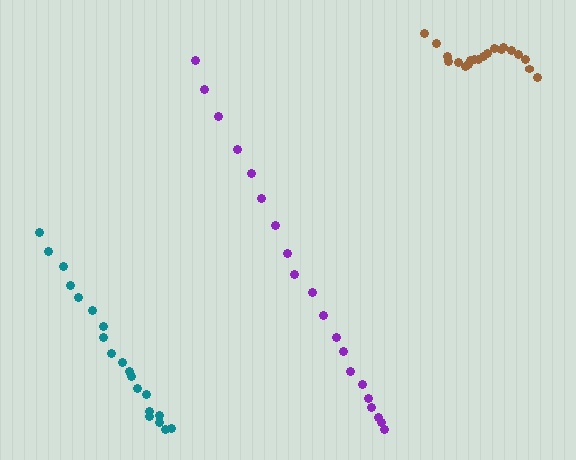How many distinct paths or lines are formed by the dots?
There are 3 distinct paths.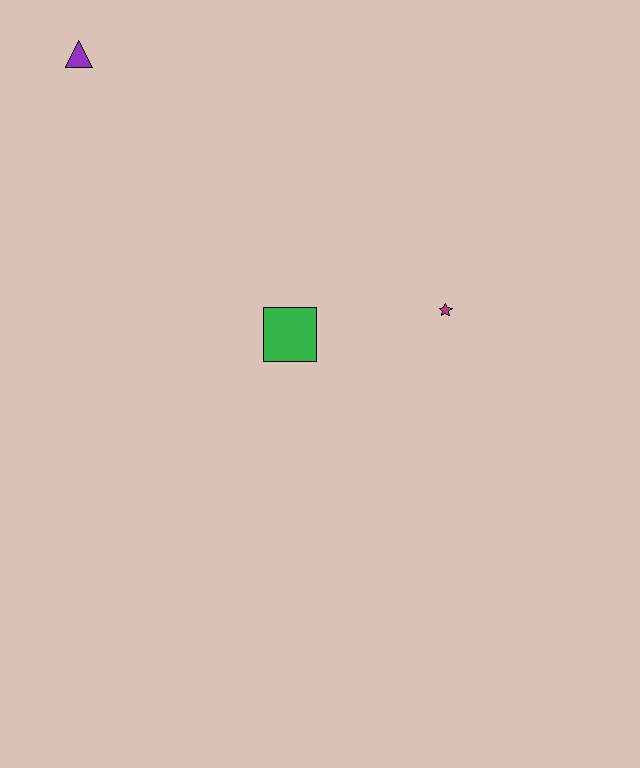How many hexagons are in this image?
There are no hexagons.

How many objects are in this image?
There are 3 objects.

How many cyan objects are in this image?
There are no cyan objects.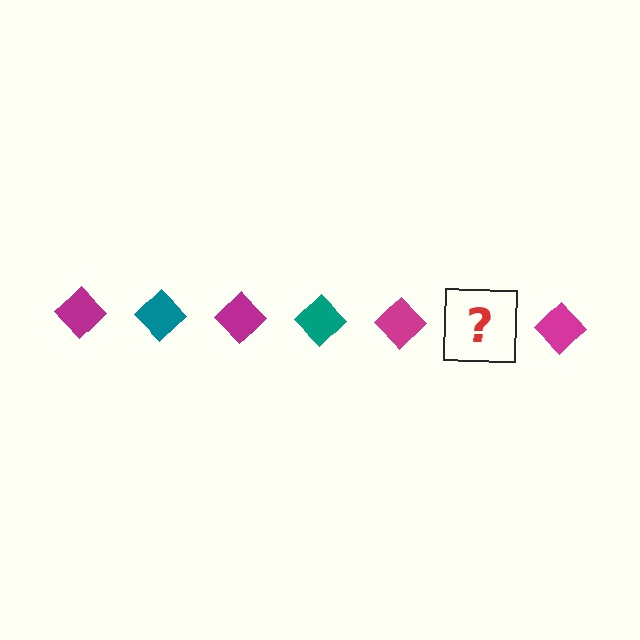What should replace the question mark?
The question mark should be replaced with a teal diamond.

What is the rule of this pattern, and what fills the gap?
The rule is that the pattern cycles through magenta, teal diamonds. The gap should be filled with a teal diamond.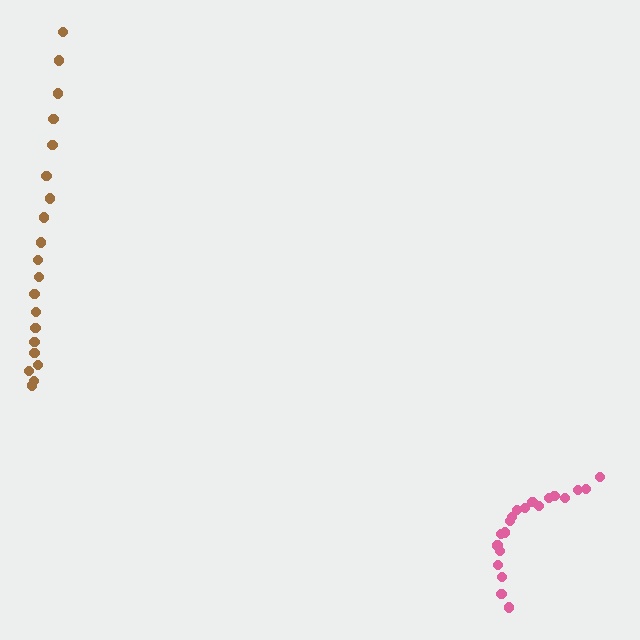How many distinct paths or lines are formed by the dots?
There are 2 distinct paths.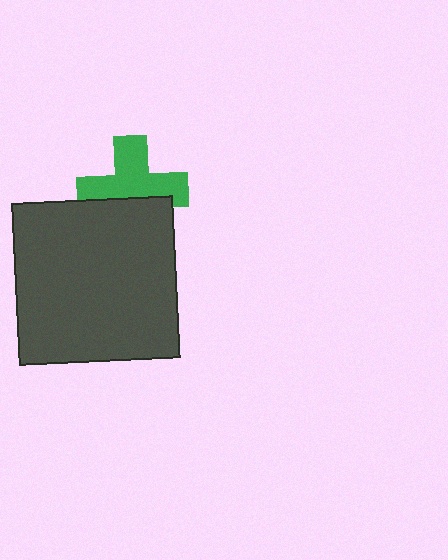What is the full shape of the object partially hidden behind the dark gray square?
The partially hidden object is a green cross.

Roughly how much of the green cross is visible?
About half of it is visible (roughly 63%).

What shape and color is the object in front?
The object in front is a dark gray square.